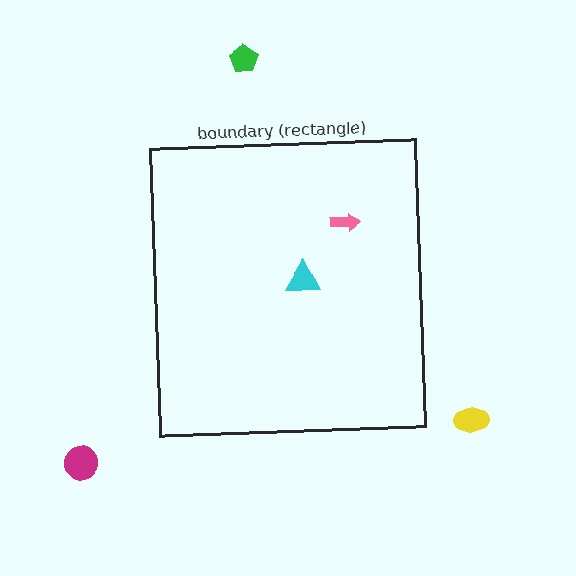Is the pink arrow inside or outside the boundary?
Inside.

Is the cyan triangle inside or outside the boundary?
Inside.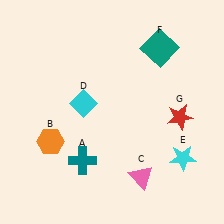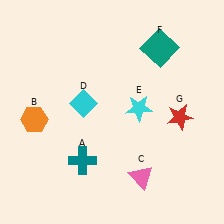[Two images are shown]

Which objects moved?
The objects that moved are: the orange hexagon (B), the cyan star (E).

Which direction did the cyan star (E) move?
The cyan star (E) moved up.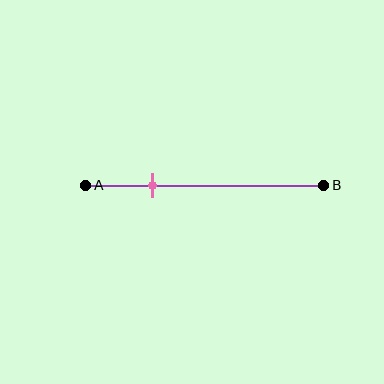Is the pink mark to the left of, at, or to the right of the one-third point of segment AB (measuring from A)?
The pink mark is to the left of the one-third point of segment AB.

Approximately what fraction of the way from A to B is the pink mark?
The pink mark is approximately 30% of the way from A to B.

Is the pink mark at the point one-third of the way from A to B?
No, the mark is at about 30% from A, not at the 33% one-third point.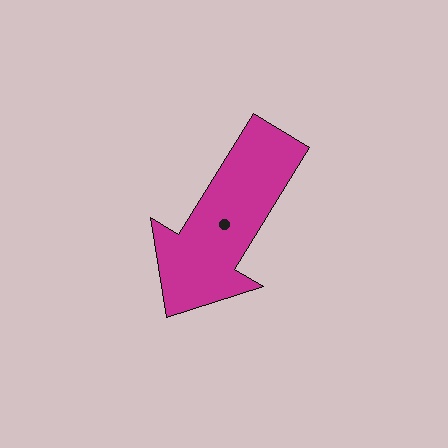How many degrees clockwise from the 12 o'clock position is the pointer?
Approximately 211 degrees.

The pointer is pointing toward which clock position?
Roughly 7 o'clock.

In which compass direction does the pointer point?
Southwest.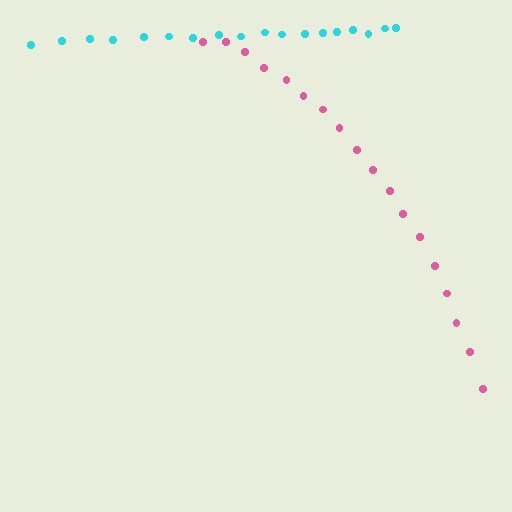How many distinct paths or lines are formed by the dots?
There are 2 distinct paths.